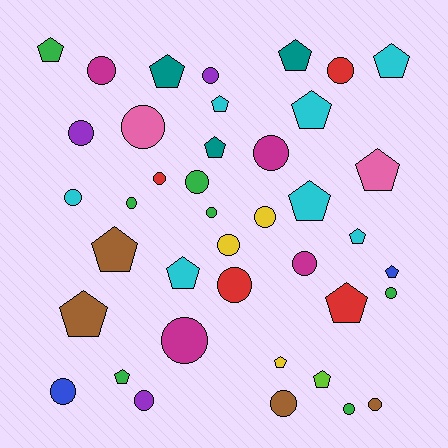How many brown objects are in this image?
There are 4 brown objects.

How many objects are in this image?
There are 40 objects.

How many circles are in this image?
There are 22 circles.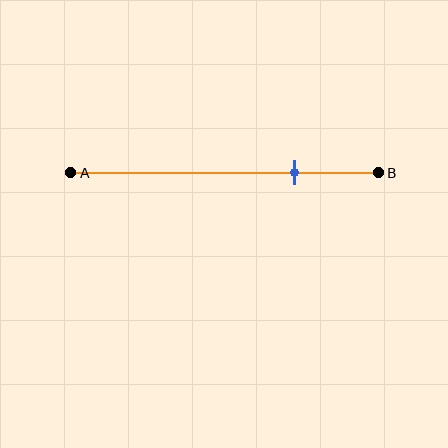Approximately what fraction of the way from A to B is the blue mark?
The blue mark is approximately 75% of the way from A to B.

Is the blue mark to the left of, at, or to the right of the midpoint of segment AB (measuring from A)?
The blue mark is to the right of the midpoint of segment AB.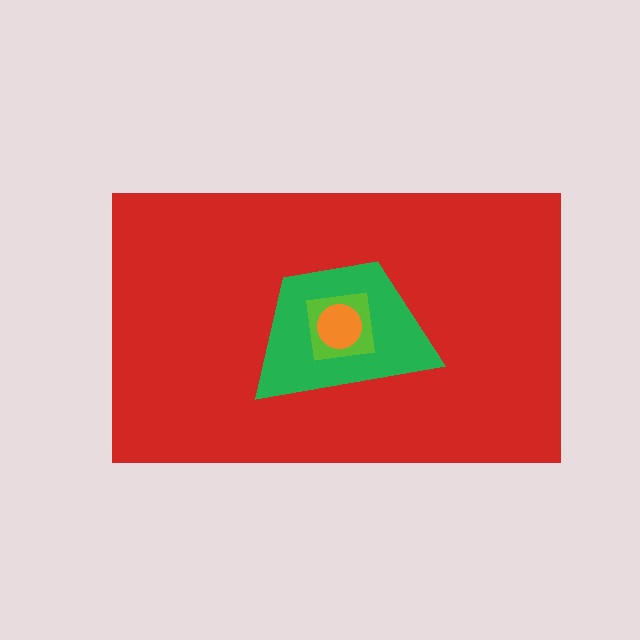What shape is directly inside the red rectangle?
The green trapezoid.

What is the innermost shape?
The orange circle.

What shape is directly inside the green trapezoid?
The lime square.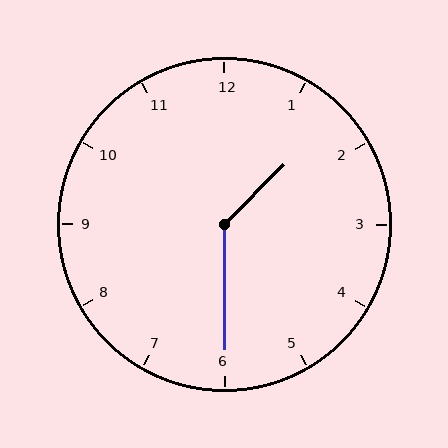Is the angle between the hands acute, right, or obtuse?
It is obtuse.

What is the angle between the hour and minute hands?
Approximately 135 degrees.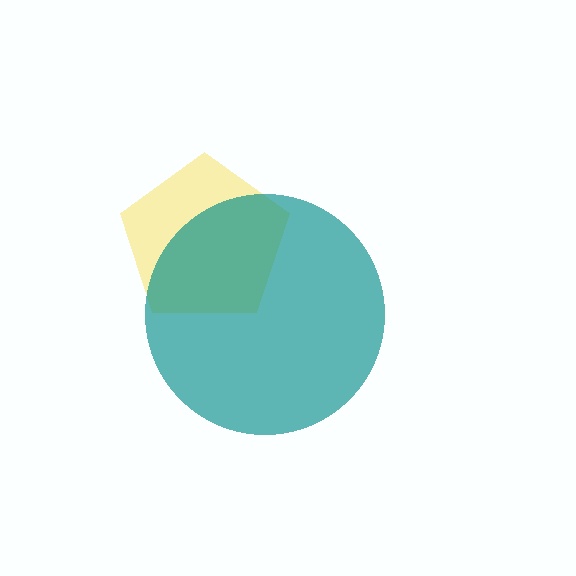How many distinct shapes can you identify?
There are 2 distinct shapes: a yellow pentagon, a teal circle.